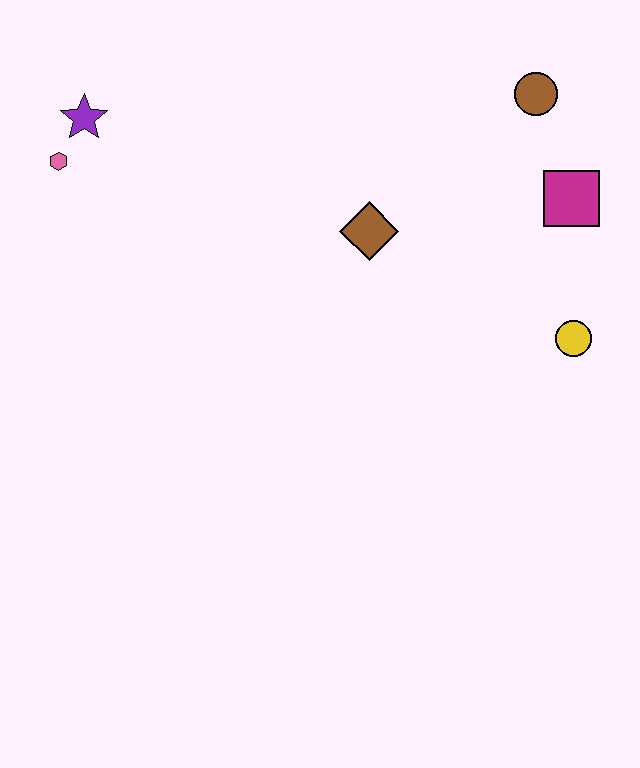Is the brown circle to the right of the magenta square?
No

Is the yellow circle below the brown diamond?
Yes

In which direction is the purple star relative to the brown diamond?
The purple star is to the left of the brown diamond.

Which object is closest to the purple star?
The pink hexagon is closest to the purple star.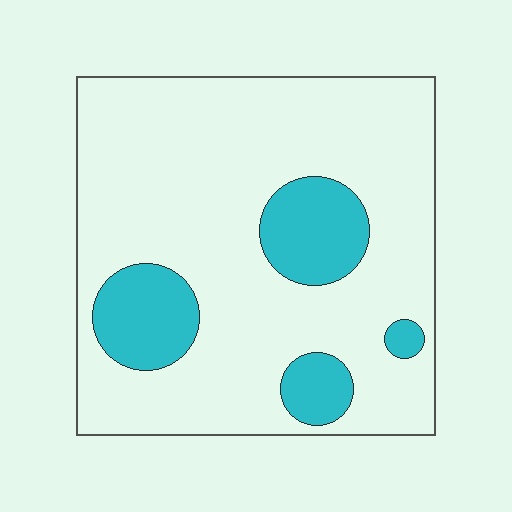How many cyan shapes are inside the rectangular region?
4.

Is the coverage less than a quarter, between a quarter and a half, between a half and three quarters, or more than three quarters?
Less than a quarter.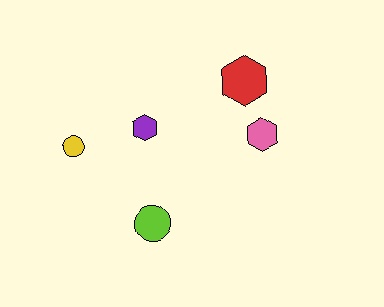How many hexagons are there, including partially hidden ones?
There are 3 hexagons.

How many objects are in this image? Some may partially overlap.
There are 5 objects.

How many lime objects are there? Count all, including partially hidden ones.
There is 1 lime object.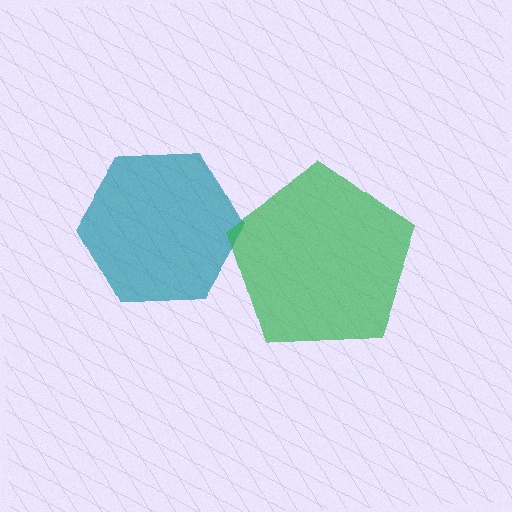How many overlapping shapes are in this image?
There are 2 overlapping shapes in the image.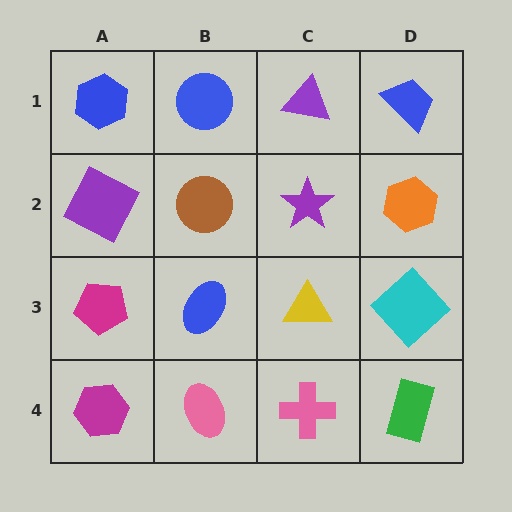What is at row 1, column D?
A blue trapezoid.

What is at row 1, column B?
A blue circle.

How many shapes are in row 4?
4 shapes.